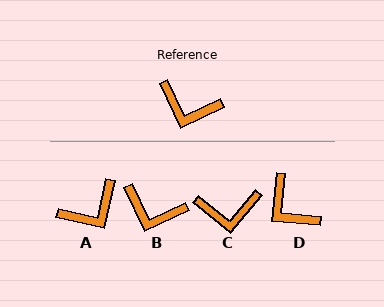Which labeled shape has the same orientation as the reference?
B.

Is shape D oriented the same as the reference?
No, it is off by about 31 degrees.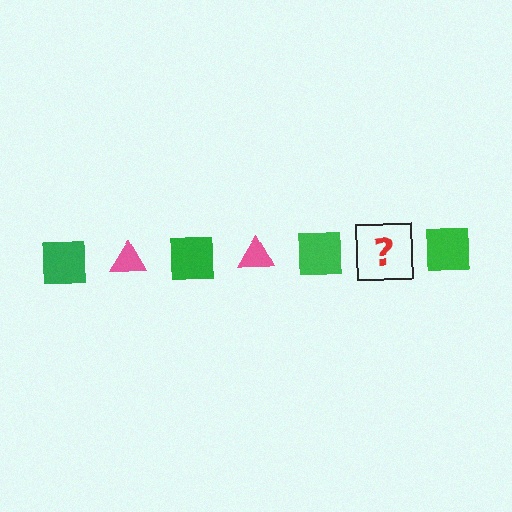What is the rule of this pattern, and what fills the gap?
The rule is that the pattern alternates between green square and pink triangle. The gap should be filled with a pink triangle.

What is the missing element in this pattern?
The missing element is a pink triangle.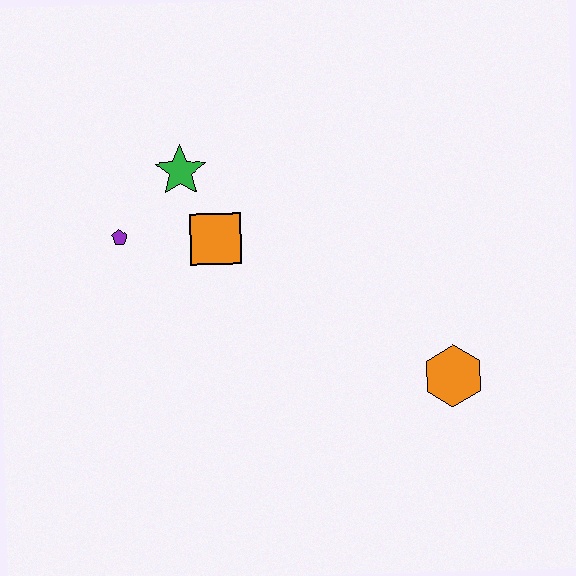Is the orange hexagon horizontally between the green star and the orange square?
No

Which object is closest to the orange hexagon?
The orange square is closest to the orange hexagon.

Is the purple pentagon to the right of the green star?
No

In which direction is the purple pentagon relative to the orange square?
The purple pentagon is to the left of the orange square.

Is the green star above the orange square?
Yes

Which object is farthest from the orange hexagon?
The purple pentagon is farthest from the orange hexagon.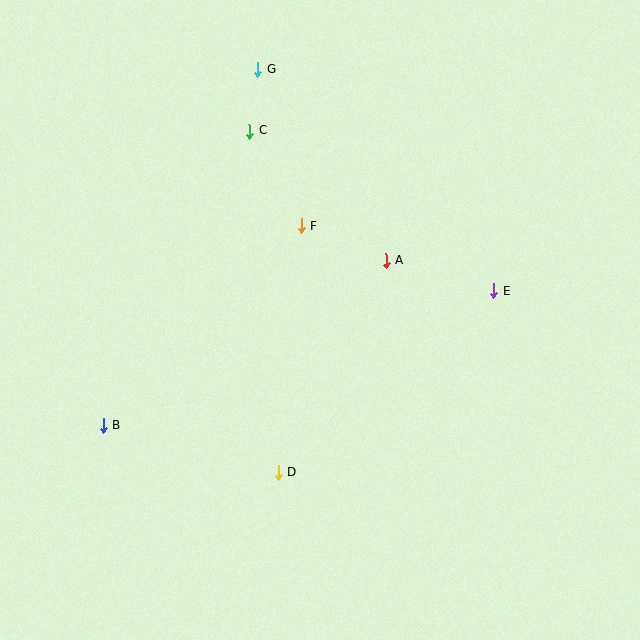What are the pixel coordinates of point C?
Point C is at (249, 131).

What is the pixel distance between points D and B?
The distance between D and B is 182 pixels.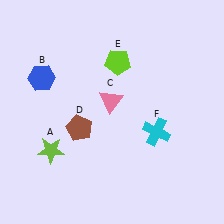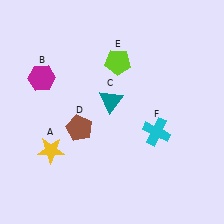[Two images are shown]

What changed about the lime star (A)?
In Image 1, A is lime. In Image 2, it changed to yellow.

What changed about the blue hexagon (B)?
In Image 1, B is blue. In Image 2, it changed to magenta.